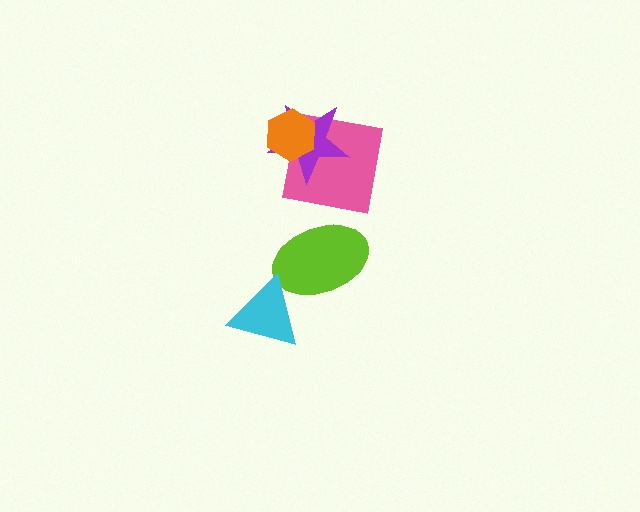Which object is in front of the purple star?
The orange hexagon is in front of the purple star.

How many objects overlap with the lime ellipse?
1 object overlaps with the lime ellipse.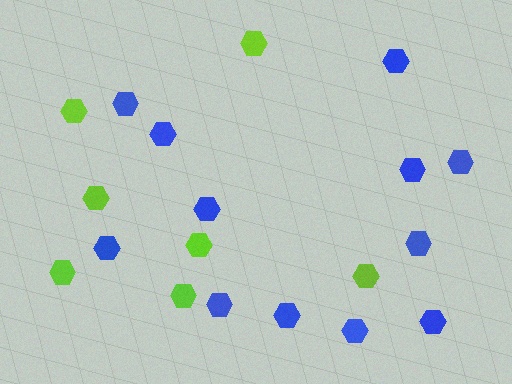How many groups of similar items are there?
There are 2 groups: one group of lime hexagons (7) and one group of blue hexagons (12).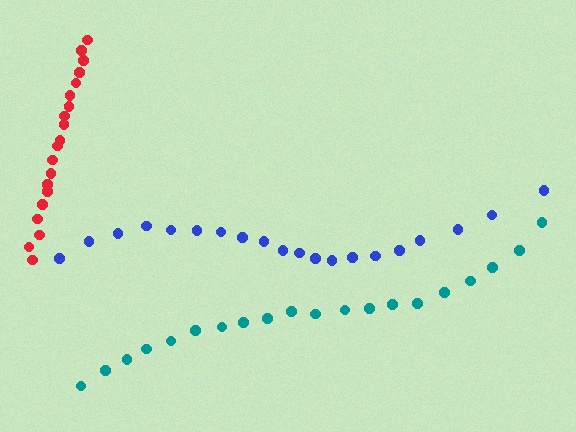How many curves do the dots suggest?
There are 3 distinct paths.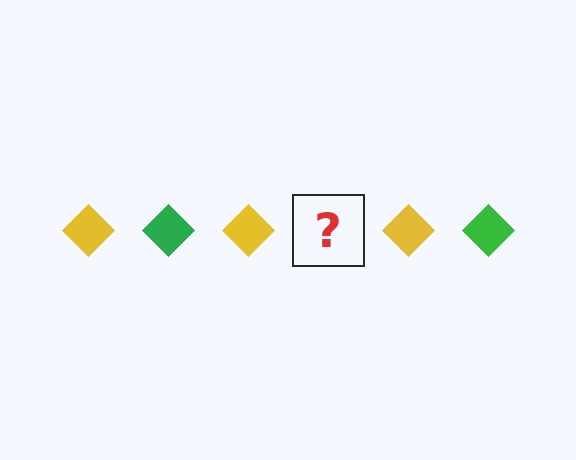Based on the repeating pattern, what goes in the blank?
The blank should be a green diamond.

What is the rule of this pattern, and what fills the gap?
The rule is that the pattern cycles through yellow, green diamonds. The gap should be filled with a green diamond.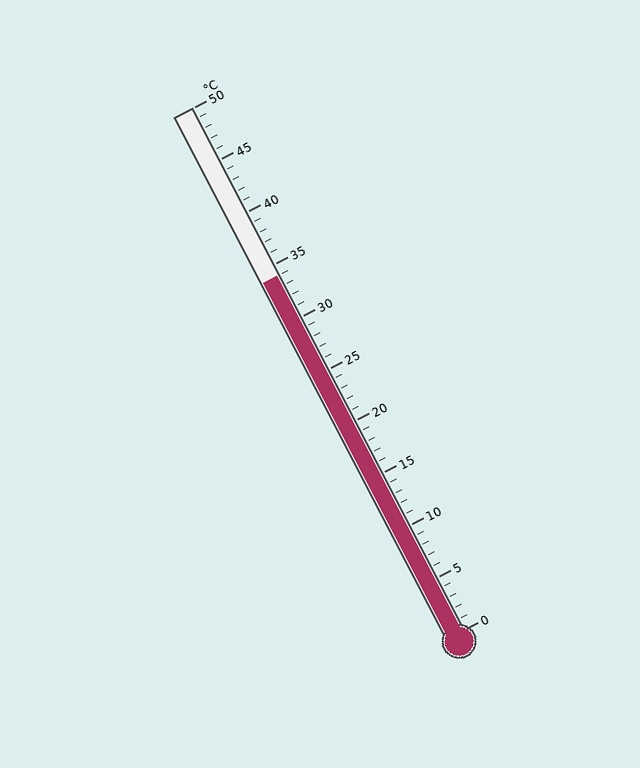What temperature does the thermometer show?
The thermometer shows approximately 34°C.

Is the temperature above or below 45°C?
The temperature is below 45°C.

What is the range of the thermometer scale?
The thermometer scale ranges from 0°C to 50°C.